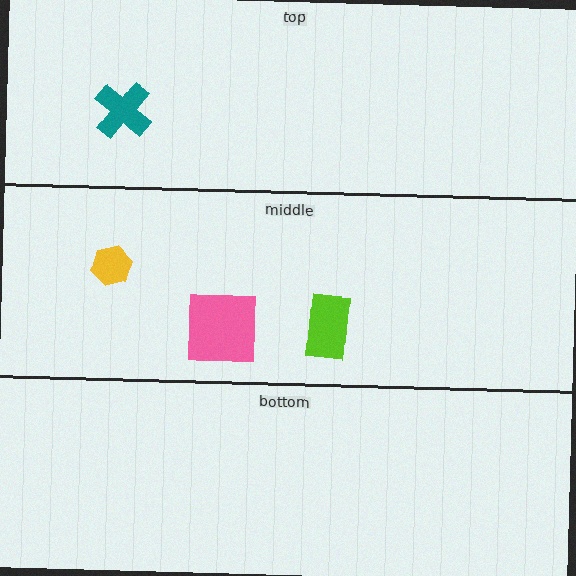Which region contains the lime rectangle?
The middle region.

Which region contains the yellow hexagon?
The middle region.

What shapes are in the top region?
The teal cross.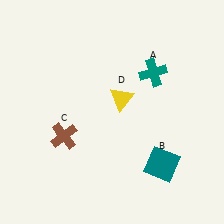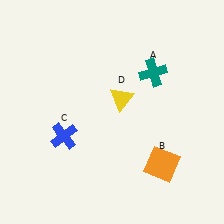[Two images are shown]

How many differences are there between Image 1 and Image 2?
There are 2 differences between the two images.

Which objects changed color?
B changed from teal to orange. C changed from brown to blue.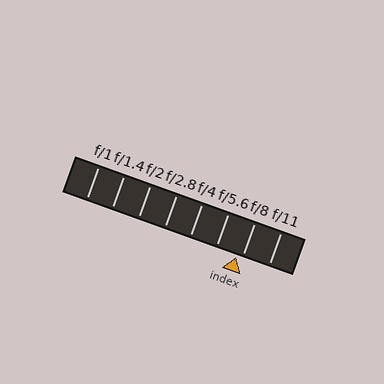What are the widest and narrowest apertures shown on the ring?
The widest aperture shown is f/1 and the narrowest is f/11.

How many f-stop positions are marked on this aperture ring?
There are 8 f-stop positions marked.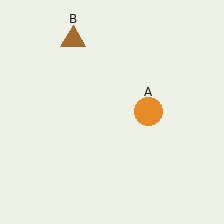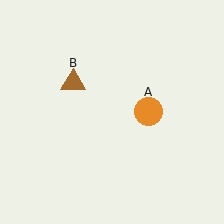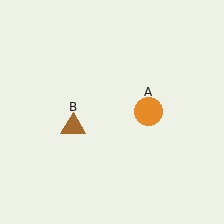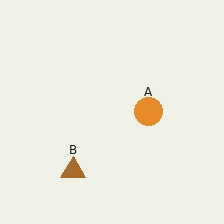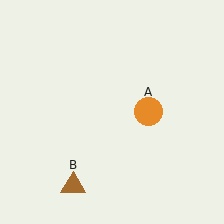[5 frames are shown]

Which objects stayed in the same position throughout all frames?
Orange circle (object A) remained stationary.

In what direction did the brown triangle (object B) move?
The brown triangle (object B) moved down.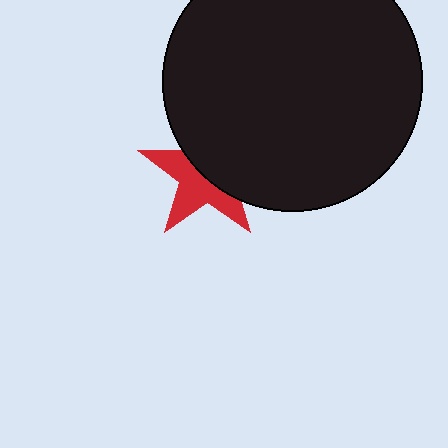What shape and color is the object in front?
The object in front is a black circle.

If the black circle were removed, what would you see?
You would see the complete red star.